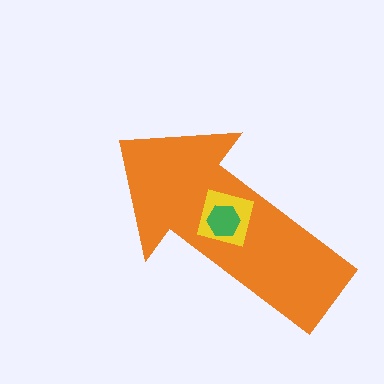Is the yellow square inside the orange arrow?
Yes.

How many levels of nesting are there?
3.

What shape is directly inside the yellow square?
The green hexagon.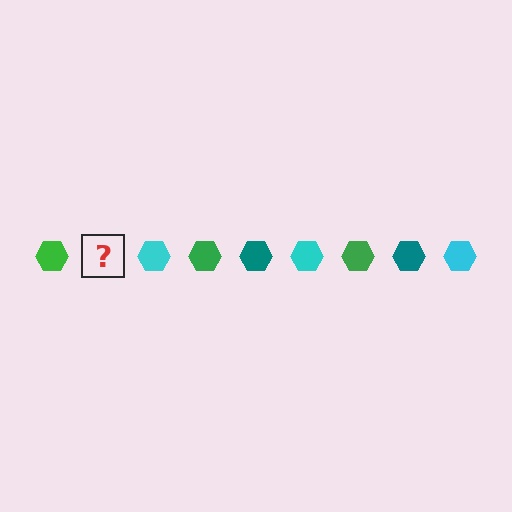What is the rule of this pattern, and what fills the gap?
The rule is that the pattern cycles through green, teal, cyan hexagons. The gap should be filled with a teal hexagon.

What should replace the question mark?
The question mark should be replaced with a teal hexagon.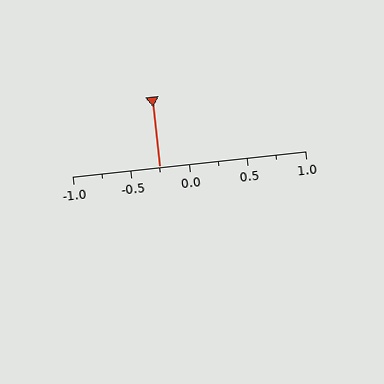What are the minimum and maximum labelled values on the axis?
The axis runs from -1.0 to 1.0.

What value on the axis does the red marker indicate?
The marker indicates approximately -0.25.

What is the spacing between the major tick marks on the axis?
The major ticks are spaced 0.5 apart.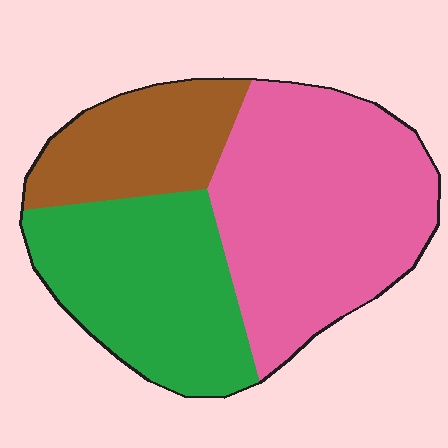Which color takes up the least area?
Brown, at roughly 20%.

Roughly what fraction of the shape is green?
Green covers around 35% of the shape.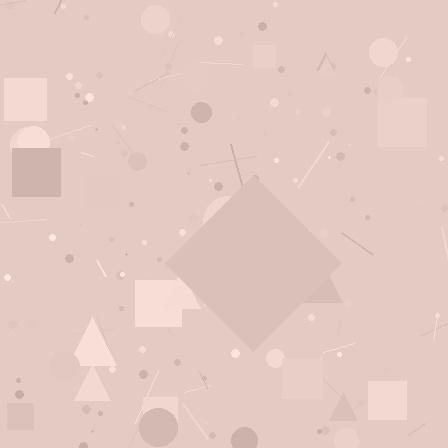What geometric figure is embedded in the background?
A diamond is embedded in the background.